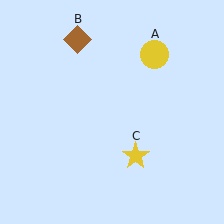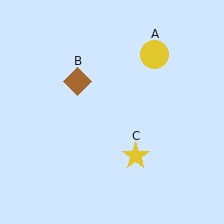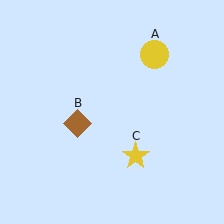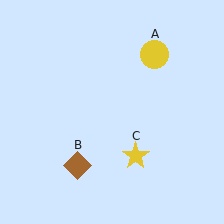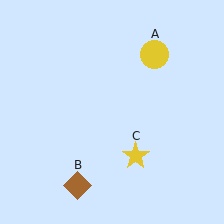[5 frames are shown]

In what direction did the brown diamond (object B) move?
The brown diamond (object B) moved down.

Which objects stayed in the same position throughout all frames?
Yellow circle (object A) and yellow star (object C) remained stationary.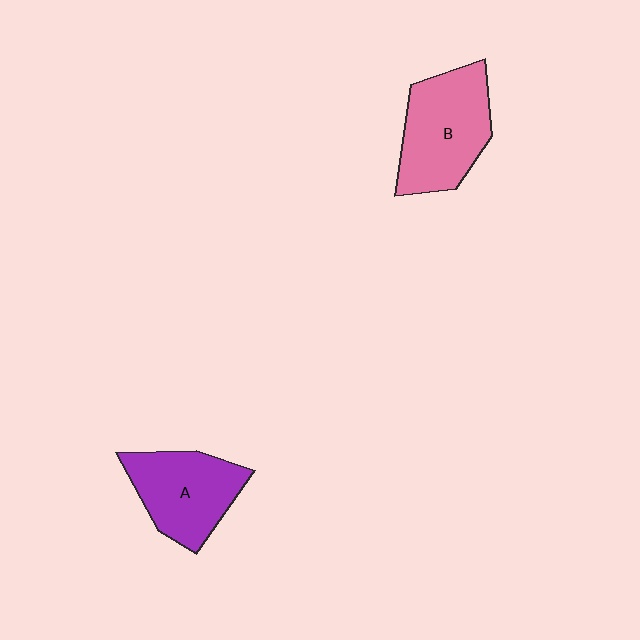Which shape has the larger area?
Shape B (pink).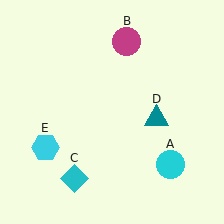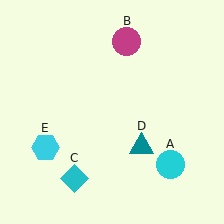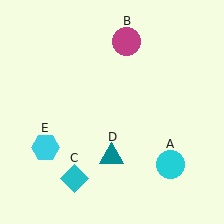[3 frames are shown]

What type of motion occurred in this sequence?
The teal triangle (object D) rotated clockwise around the center of the scene.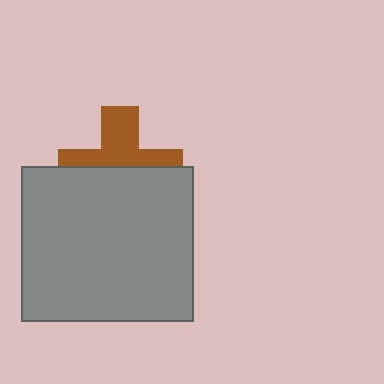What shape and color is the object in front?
The object in front is a gray rectangle.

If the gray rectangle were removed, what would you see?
You would see the complete brown cross.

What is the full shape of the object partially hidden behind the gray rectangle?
The partially hidden object is a brown cross.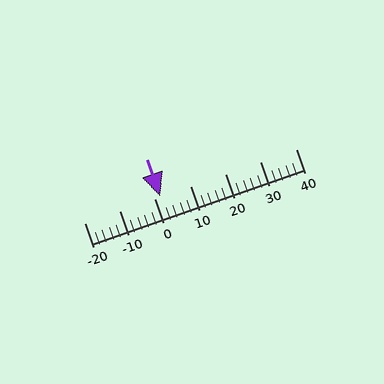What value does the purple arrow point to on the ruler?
The purple arrow points to approximately 2.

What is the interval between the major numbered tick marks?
The major tick marks are spaced 10 units apart.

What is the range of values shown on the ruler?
The ruler shows values from -20 to 40.